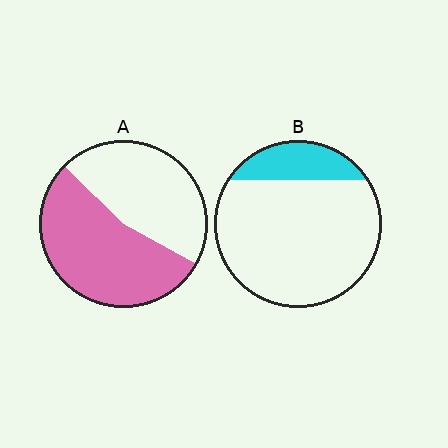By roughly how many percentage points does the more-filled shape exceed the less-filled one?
By roughly 35 percentage points (A over B).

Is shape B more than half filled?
No.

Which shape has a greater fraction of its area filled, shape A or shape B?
Shape A.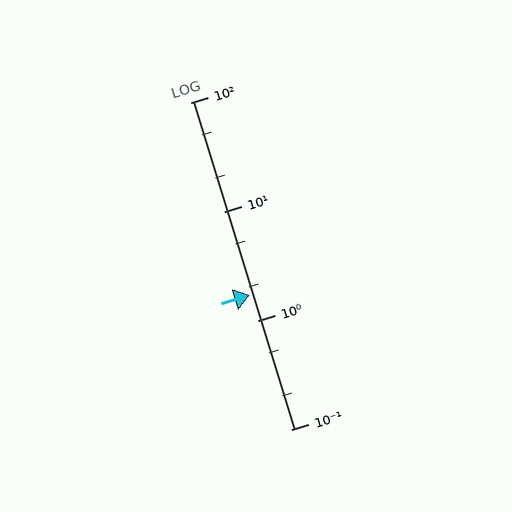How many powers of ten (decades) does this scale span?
The scale spans 3 decades, from 0.1 to 100.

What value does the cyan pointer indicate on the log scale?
The pointer indicates approximately 1.7.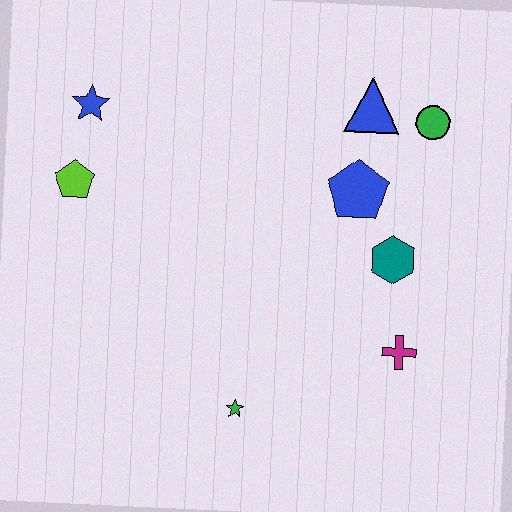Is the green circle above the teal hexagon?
Yes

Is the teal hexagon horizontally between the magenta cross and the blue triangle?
Yes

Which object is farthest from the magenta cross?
The blue star is farthest from the magenta cross.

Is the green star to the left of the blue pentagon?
Yes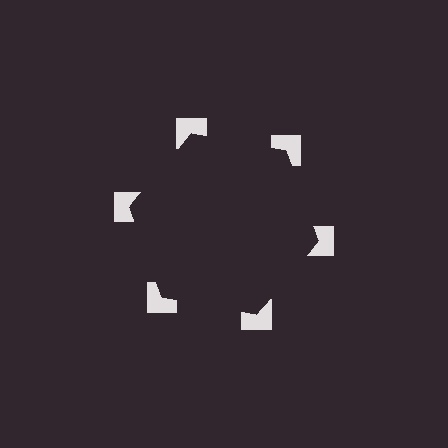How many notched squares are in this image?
There are 6 — one at each vertex of the illusory hexagon.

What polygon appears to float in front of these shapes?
An illusory hexagon — its edges are inferred from the aligned wedge cuts in the notched squares, not physically drawn.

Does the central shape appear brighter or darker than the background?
It typically appears slightly darker than the background, even though no actual brightness change is drawn.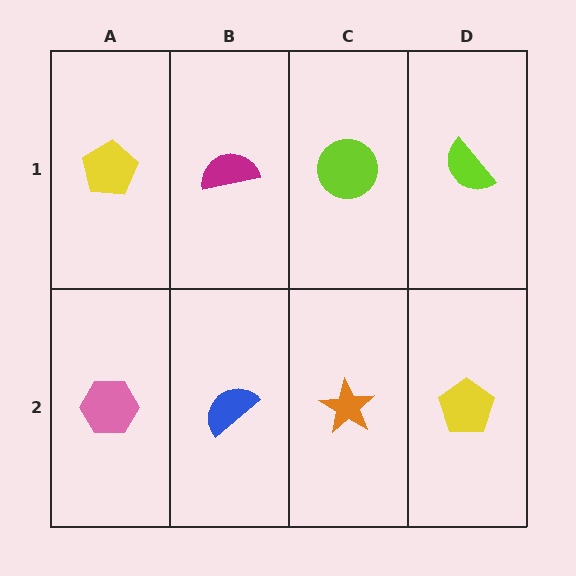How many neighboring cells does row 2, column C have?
3.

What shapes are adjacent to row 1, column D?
A yellow pentagon (row 2, column D), a lime circle (row 1, column C).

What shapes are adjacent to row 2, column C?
A lime circle (row 1, column C), a blue semicircle (row 2, column B), a yellow pentagon (row 2, column D).